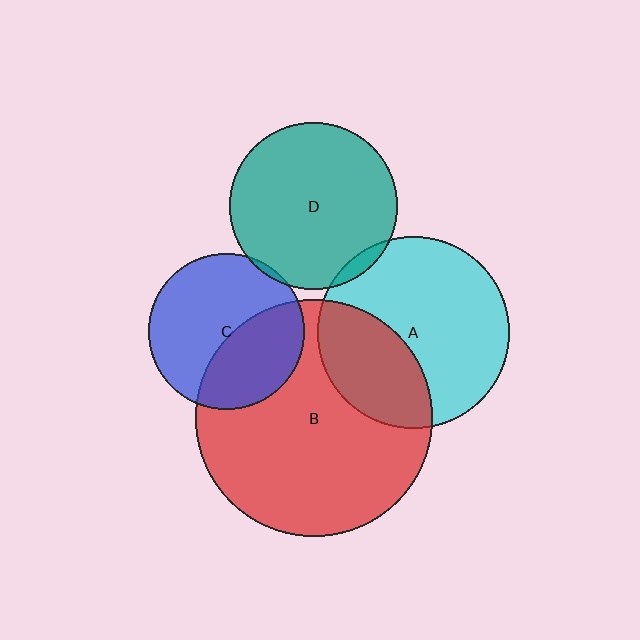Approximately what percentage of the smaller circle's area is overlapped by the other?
Approximately 40%.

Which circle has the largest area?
Circle B (red).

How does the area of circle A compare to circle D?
Approximately 1.3 times.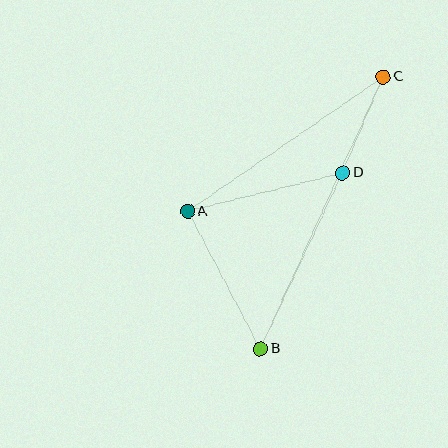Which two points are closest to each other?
Points C and D are closest to each other.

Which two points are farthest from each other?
Points B and C are farthest from each other.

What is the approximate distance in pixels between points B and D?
The distance between B and D is approximately 194 pixels.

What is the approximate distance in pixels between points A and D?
The distance between A and D is approximately 159 pixels.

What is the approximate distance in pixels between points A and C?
The distance between A and C is approximately 237 pixels.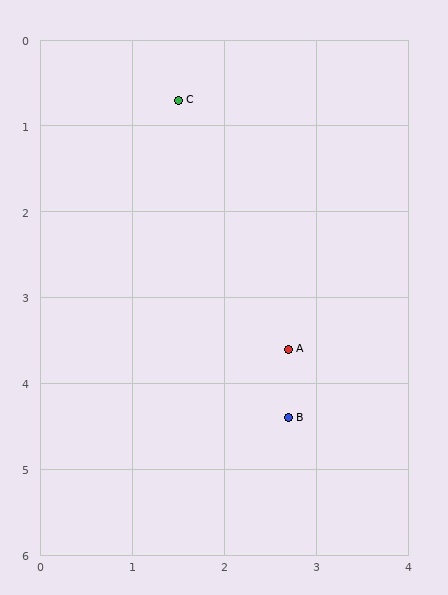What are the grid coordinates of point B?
Point B is at approximately (2.7, 4.4).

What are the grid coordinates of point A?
Point A is at approximately (2.7, 3.6).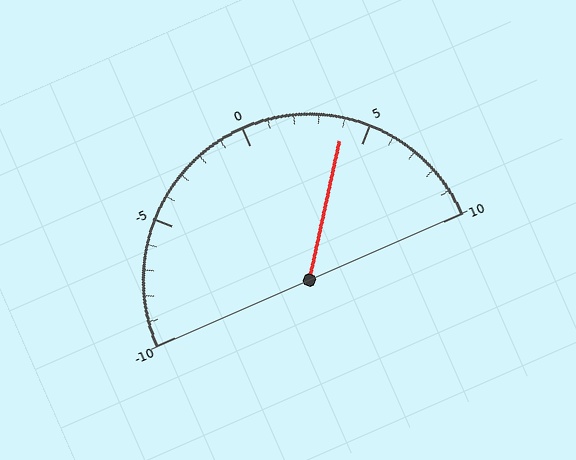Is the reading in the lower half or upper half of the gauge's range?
The reading is in the upper half of the range (-10 to 10).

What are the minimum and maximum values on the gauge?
The gauge ranges from -10 to 10.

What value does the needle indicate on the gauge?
The needle indicates approximately 4.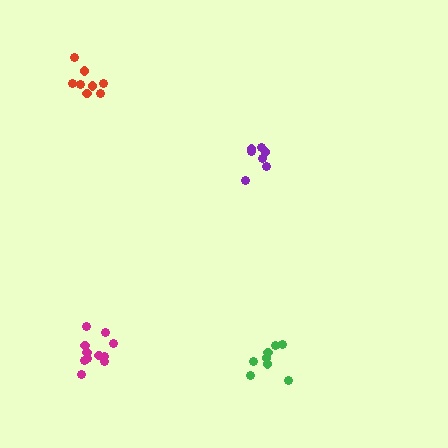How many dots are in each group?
Group 1: 8 dots, Group 2: 11 dots, Group 3: 8 dots, Group 4: 7 dots (34 total).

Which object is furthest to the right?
The green cluster is rightmost.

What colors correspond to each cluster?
The clusters are colored: green, magenta, red, purple.